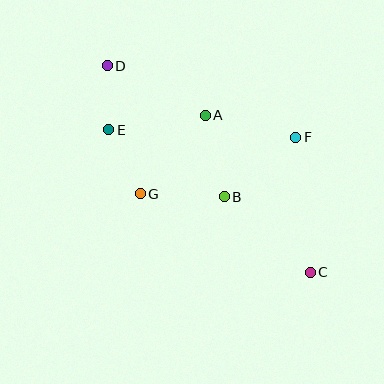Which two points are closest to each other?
Points D and E are closest to each other.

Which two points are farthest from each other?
Points C and D are farthest from each other.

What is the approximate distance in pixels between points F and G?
The distance between F and G is approximately 166 pixels.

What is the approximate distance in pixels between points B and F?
The distance between B and F is approximately 94 pixels.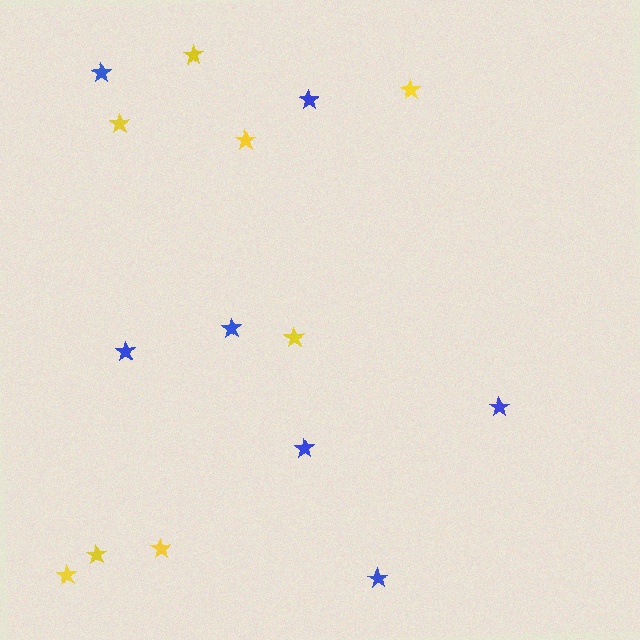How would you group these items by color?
There are 2 groups: one group of blue stars (7) and one group of yellow stars (8).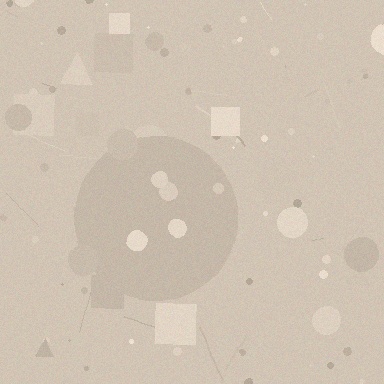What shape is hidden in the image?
A circle is hidden in the image.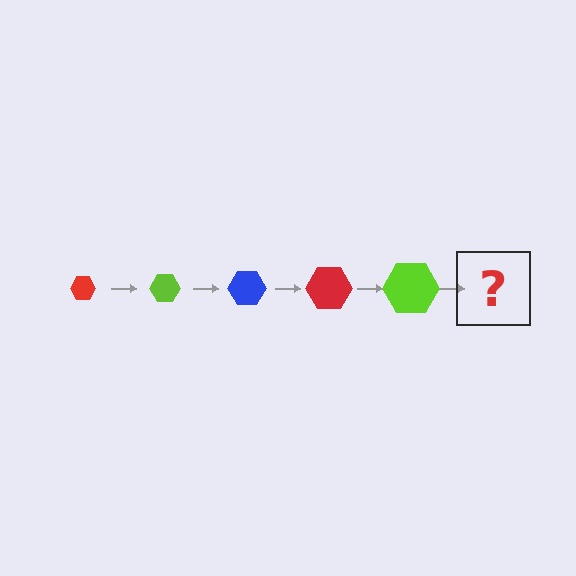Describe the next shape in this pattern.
It should be a blue hexagon, larger than the previous one.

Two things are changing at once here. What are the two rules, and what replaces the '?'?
The two rules are that the hexagon grows larger each step and the color cycles through red, lime, and blue. The '?' should be a blue hexagon, larger than the previous one.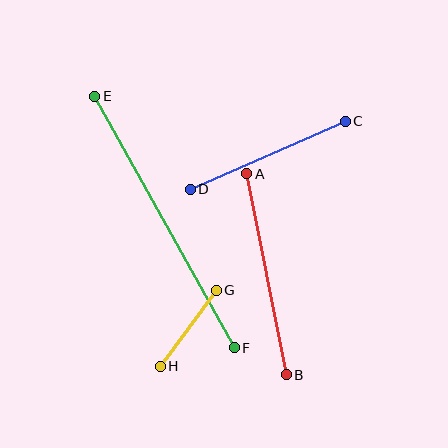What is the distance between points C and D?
The distance is approximately 169 pixels.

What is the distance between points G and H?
The distance is approximately 95 pixels.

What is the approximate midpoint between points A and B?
The midpoint is at approximately (267, 274) pixels.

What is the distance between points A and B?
The distance is approximately 205 pixels.